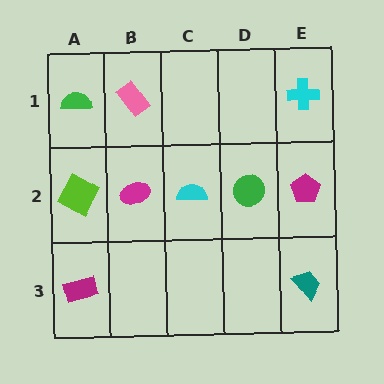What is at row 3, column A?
A magenta rectangle.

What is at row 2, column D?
A green circle.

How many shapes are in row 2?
5 shapes.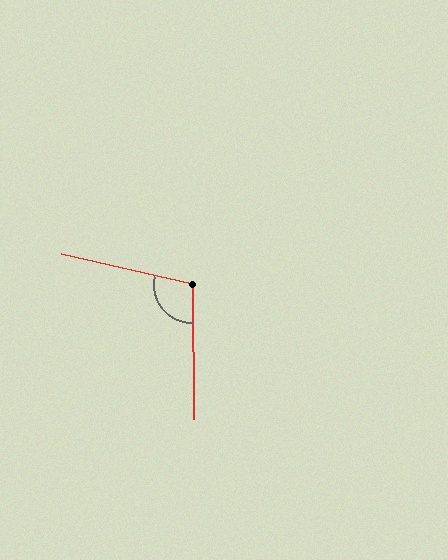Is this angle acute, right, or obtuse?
It is obtuse.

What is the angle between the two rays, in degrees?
Approximately 103 degrees.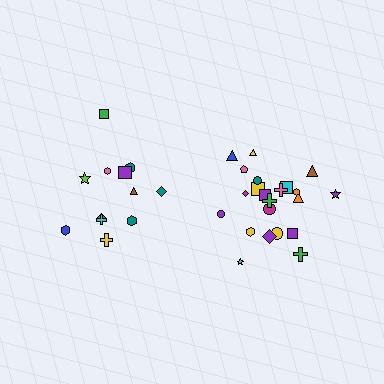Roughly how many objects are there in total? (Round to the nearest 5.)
Roughly 35 objects in total.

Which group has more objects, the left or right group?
The right group.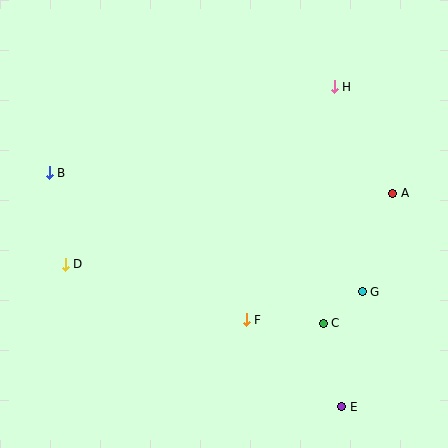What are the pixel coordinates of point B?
Point B is at (49, 173).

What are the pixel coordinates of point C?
Point C is at (323, 324).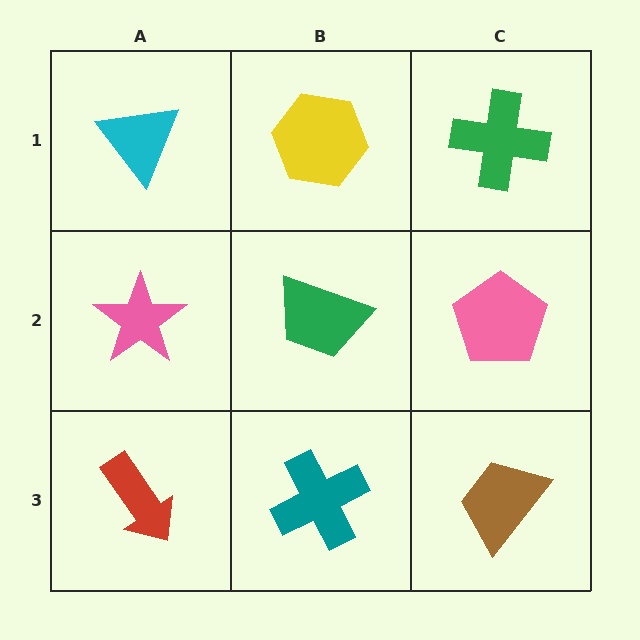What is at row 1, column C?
A green cross.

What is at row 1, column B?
A yellow hexagon.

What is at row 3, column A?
A red arrow.